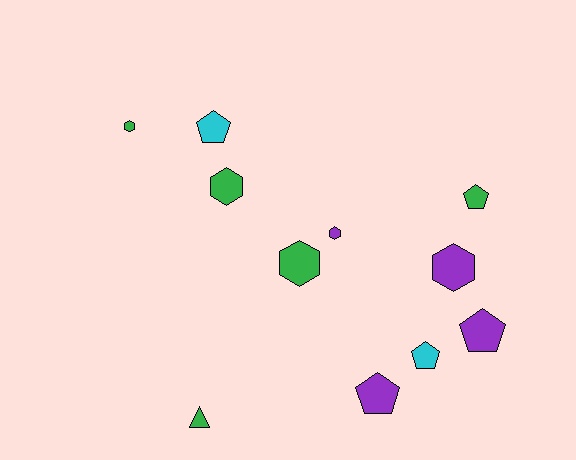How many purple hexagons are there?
There are 2 purple hexagons.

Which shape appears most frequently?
Hexagon, with 5 objects.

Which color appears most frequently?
Green, with 5 objects.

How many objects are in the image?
There are 11 objects.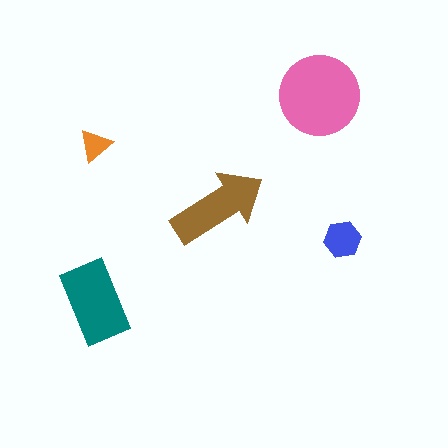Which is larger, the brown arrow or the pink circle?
The pink circle.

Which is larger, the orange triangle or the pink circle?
The pink circle.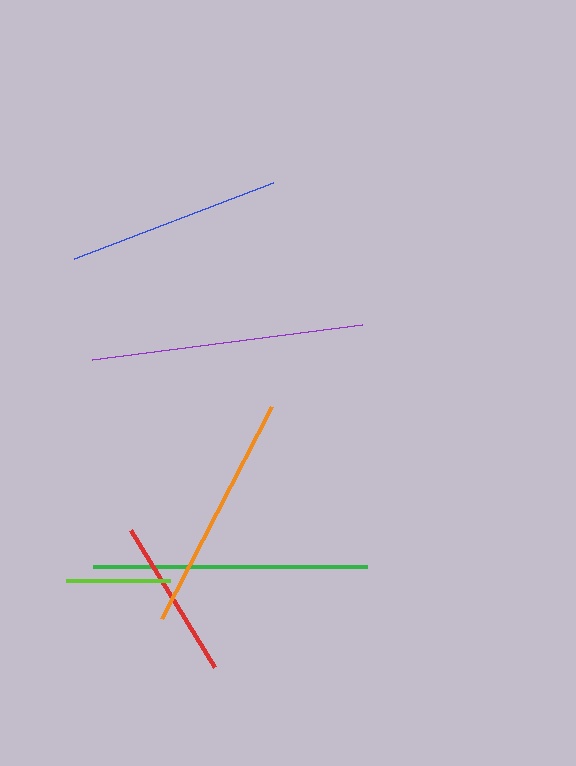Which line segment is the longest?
The green line is the longest at approximately 274 pixels.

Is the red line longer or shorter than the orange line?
The orange line is longer than the red line.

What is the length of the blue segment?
The blue segment is approximately 213 pixels long.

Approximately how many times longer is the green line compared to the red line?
The green line is approximately 1.7 times the length of the red line.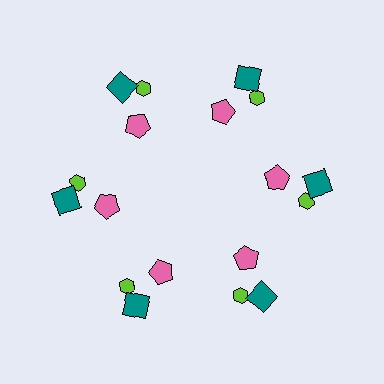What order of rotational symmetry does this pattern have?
This pattern has 6-fold rotational symmetry.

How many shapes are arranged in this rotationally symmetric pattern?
There are 18 shapes, arranged in 6 groups of 3.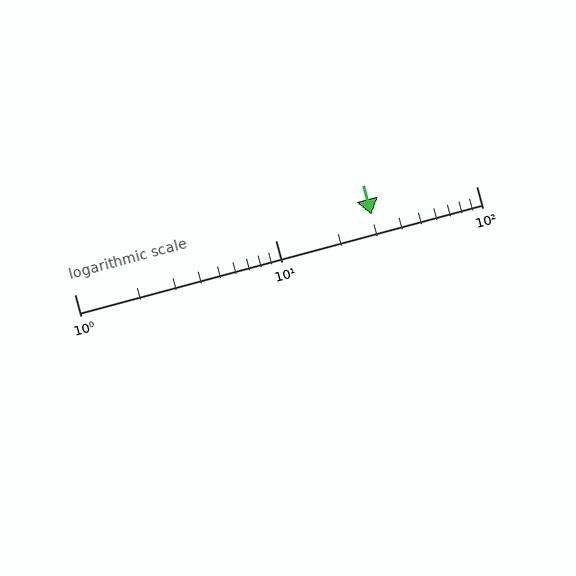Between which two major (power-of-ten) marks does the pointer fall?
The pointer is between 10 and 100.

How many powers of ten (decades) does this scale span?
The scale spans 2 decades, from 1 to 100.